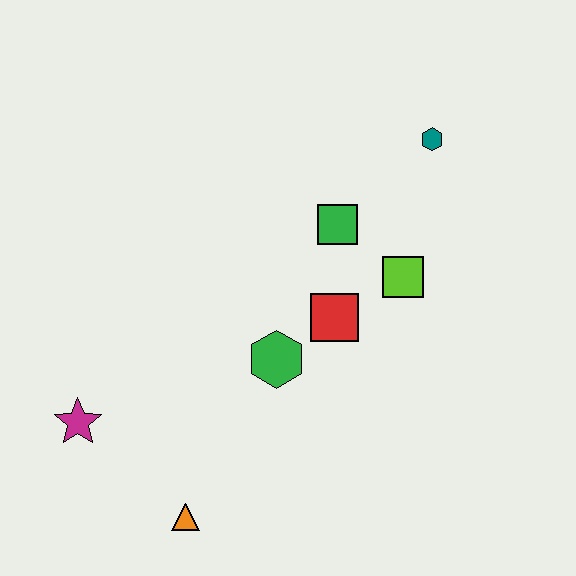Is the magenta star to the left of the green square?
Yes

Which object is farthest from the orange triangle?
The teal hexagon is farthest from the orange triangle.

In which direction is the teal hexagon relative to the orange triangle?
The teal hexagon is above the orange triangle.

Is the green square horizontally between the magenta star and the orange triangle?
No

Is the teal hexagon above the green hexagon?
Yes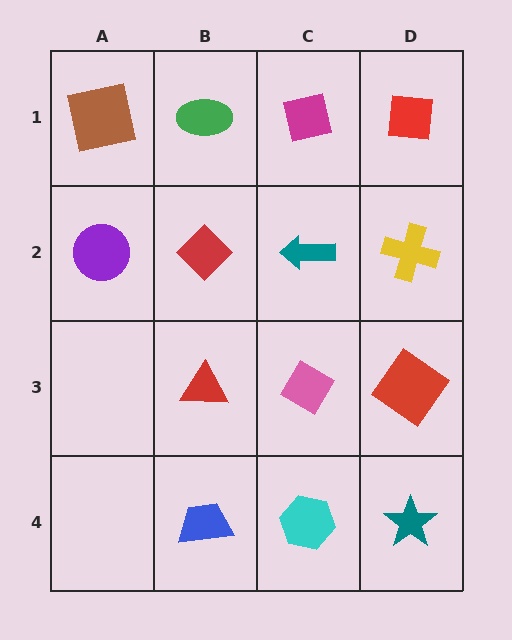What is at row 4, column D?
A teal star.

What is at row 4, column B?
A blue trapezoid.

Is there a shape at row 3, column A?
No, that cell is empty.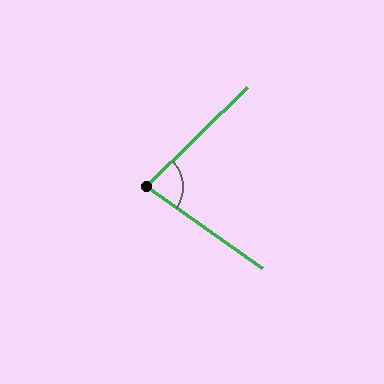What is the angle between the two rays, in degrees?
Approximately 80 degrees.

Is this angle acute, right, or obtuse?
It is acute.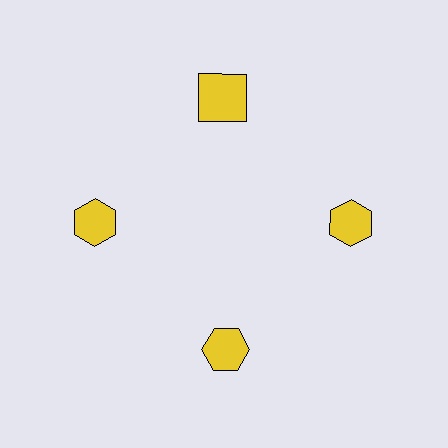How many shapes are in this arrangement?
There are 4 shapes arranged in a ring pattern.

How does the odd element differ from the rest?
It has a different shape: square instead of hexagon.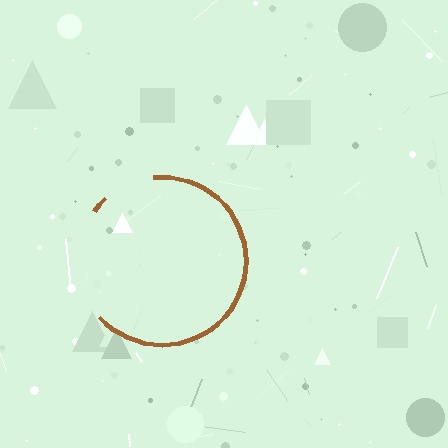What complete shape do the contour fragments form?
The contour fragments form a circle.